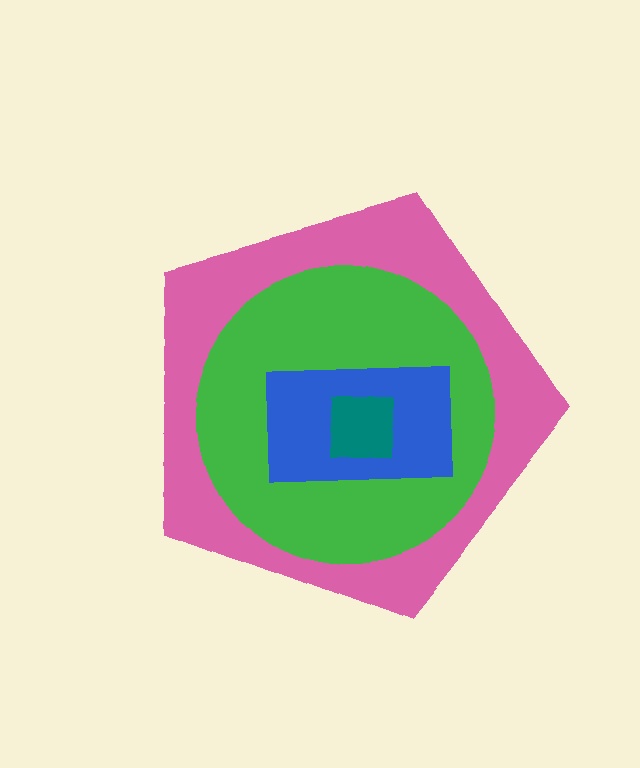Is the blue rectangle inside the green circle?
Yes.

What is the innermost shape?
The teal square.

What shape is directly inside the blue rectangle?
The teal square.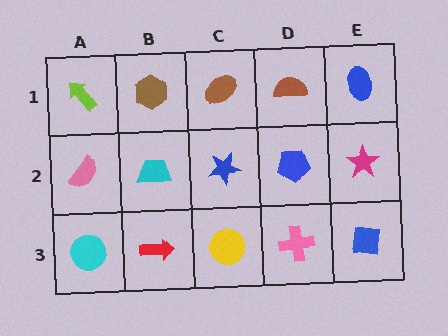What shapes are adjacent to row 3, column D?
A blue pentagon (row 2, column D), a yellow circle (row 3, column C), a blue square (row 3, column E).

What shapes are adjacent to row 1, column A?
A pink semicircle (row 2, column A), a brown hexagon (row 1, column B).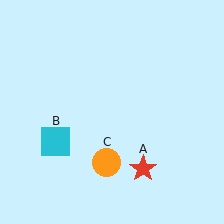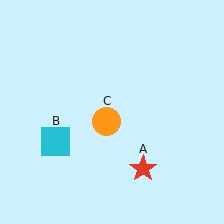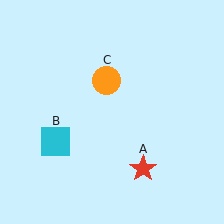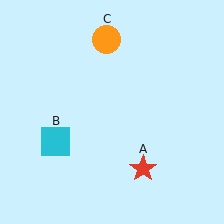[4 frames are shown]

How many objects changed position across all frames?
1 object changed position: orange circle (object C).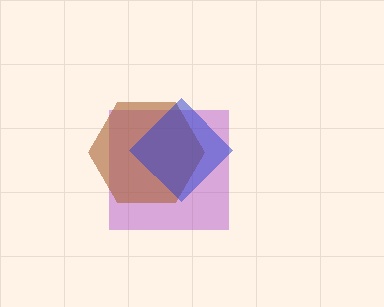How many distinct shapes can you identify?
There are 3 distinct shapes: a purple square, a brown hexagon, a blue diamond.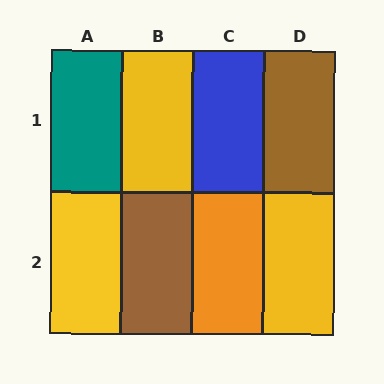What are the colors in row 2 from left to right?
Yellow, brown, orange, yellow.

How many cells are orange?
1 cell is orange.